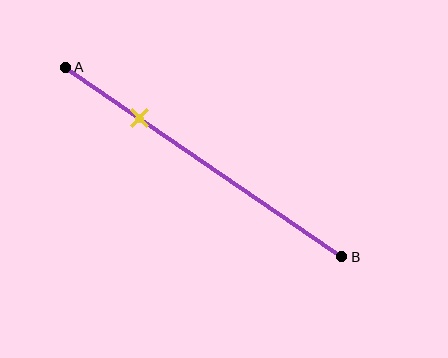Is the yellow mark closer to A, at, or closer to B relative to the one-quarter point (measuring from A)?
The yellow mark is approximately at the one-quarter point of segment AB.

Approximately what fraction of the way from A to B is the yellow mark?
The yellow mark is approximately 25% of the way from A to B.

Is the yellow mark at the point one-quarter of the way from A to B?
Yes, the mark is approximately at the one-quarter point.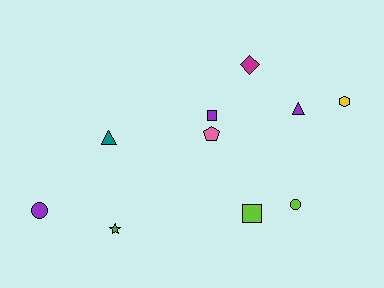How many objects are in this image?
There are 10 objects.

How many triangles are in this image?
There are 2 triangles.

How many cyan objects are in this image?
There are no cyan objects.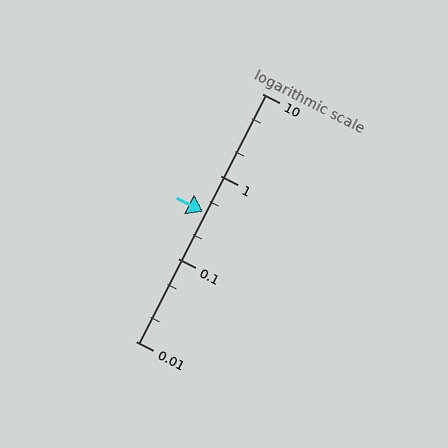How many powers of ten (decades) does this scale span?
The scale spans 3 decades, from 0.01 to 10.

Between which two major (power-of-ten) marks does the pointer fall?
The pointer is between 0.1 and 1.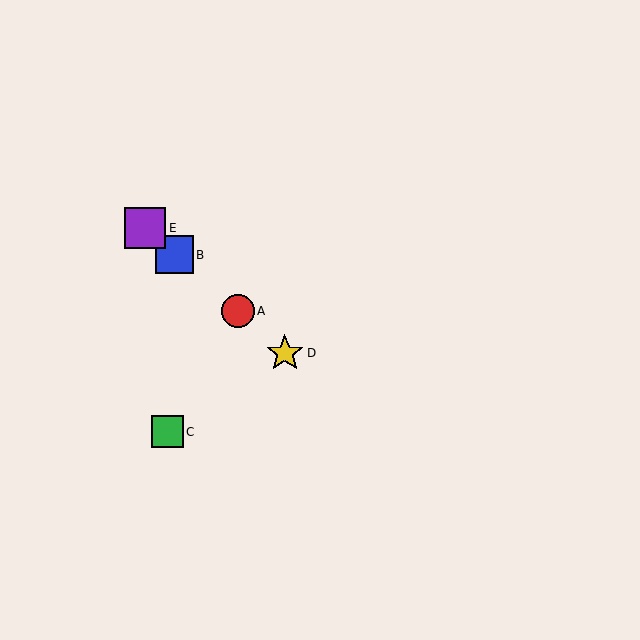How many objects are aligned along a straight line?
4 objects (A, B, D, E) are aligned along a straight line.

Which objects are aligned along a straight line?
Objects A, B, D, E are aligned along a straight line.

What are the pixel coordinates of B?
Object B is at (175, 255).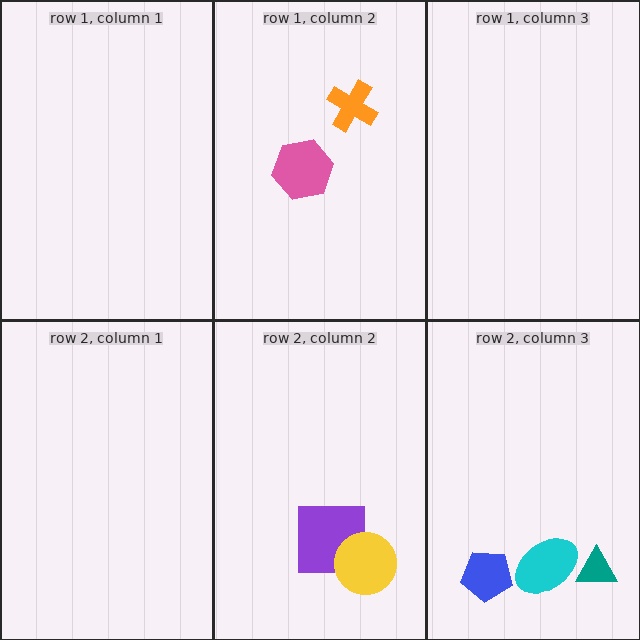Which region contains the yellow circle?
The row 2, column 2 region.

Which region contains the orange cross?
The row 1, column 2 region.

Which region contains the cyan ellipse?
The row 2, column 3 region.